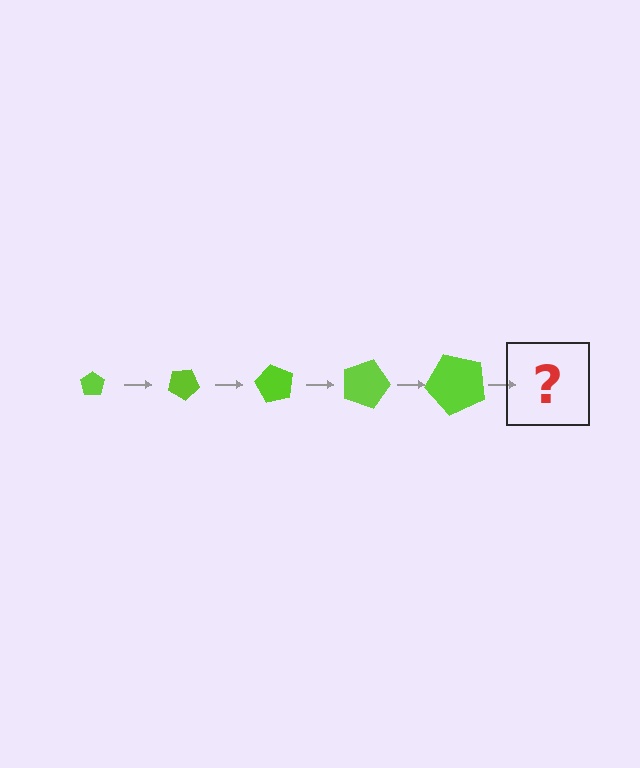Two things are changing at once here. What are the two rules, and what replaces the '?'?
The two rules are that the pentagon grows larger each step and it rotates 30 degrees each step. The '?' should be a pentagon, larger than the previous one and rotated 150 degrees from the start.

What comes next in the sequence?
The next element should be a pentagon, larger than the previous one and rotated 150 degrees from the start.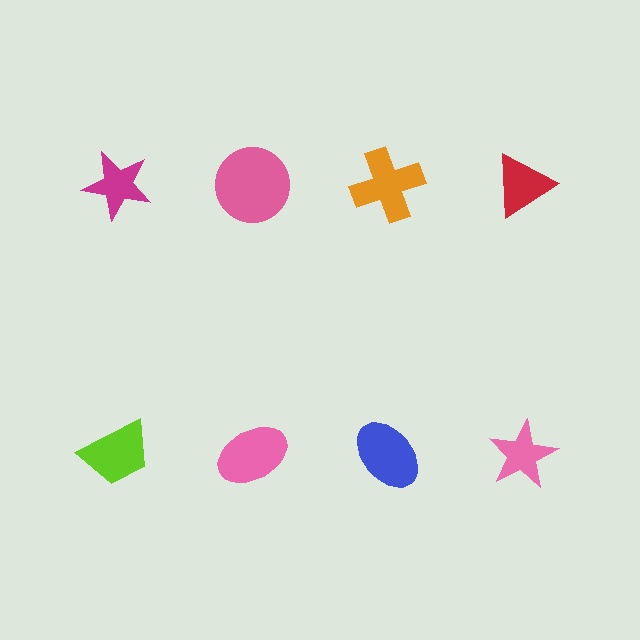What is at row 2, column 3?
A blue ellipse.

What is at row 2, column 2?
A pink ellipse.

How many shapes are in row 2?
4 shapes.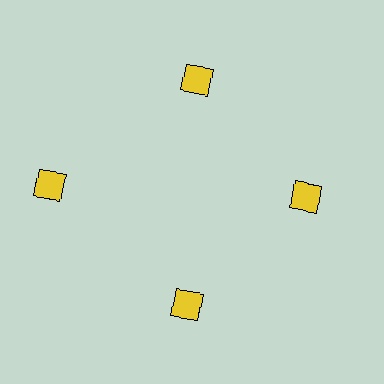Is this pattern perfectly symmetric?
No. The 4 yellow diamonds are arranged in a ring, but one element near the 9 o'clock position is pushed outward from the center, breaking the 4-fold rotational symmetry.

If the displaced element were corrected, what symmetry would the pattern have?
It would have 4-fold rotational symmetry — the pattern would map onto itself every 90 degrees.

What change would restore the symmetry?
The symmetry would be restored by moving it inward, back onto the ring so that all 4 diamonds sit at equal angles and equal distance from the center.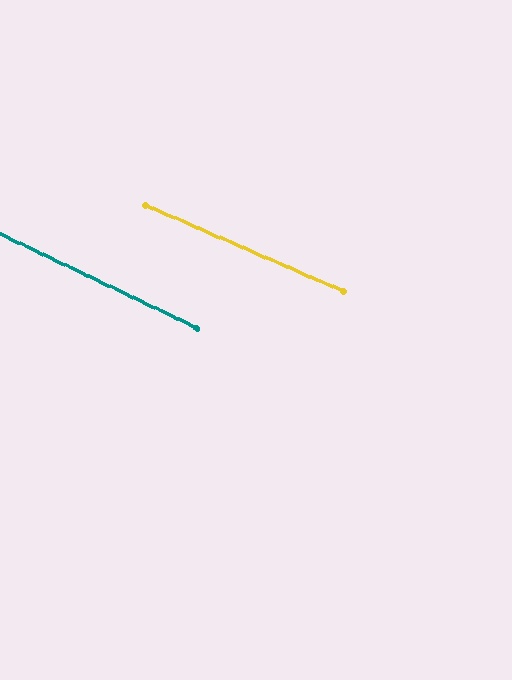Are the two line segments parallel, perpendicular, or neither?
Parallel — their directions differ by only 1.9°.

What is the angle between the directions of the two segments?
Approximately 2 degrees.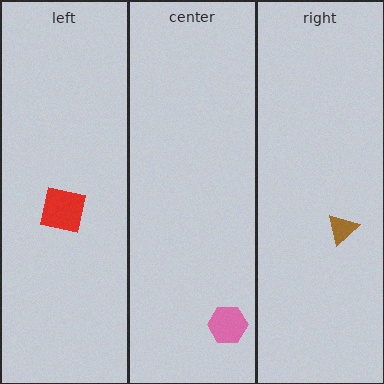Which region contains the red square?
The left region.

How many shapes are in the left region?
1.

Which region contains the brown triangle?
The right region.